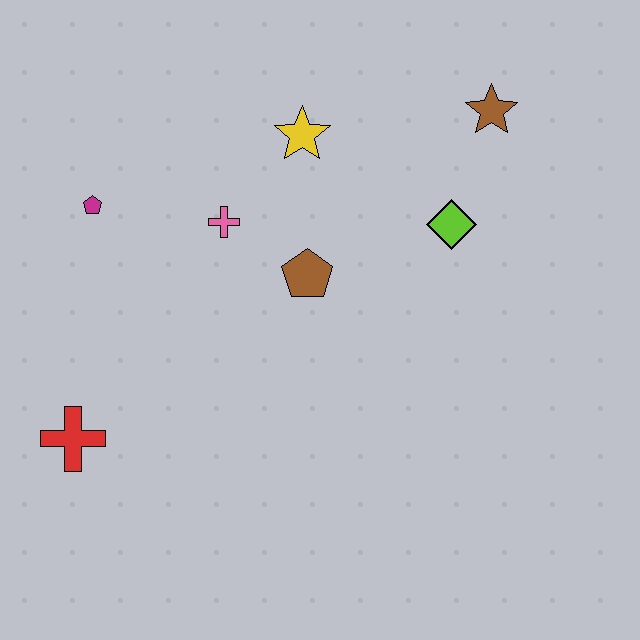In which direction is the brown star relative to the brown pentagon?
The brown star is to the right of the brown pentagon.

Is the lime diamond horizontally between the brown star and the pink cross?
Yes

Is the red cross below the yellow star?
Yes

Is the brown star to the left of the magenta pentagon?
No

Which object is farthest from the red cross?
The brown star is farthest from the red cross.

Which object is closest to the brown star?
The lime diamond is closest to the brown star.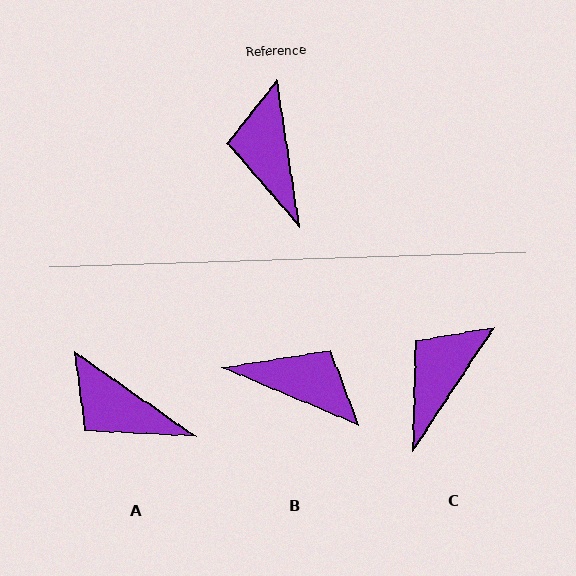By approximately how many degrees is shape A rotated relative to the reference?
Approximately 46 degrees counter-clockwise.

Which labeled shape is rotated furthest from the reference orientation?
B, about 121 degrees away.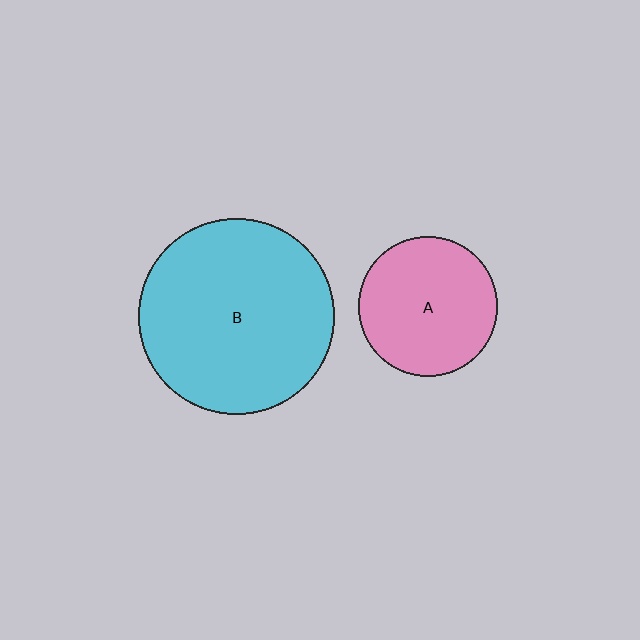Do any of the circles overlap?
No, none of the circles overlap.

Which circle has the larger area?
Circle B (cyan).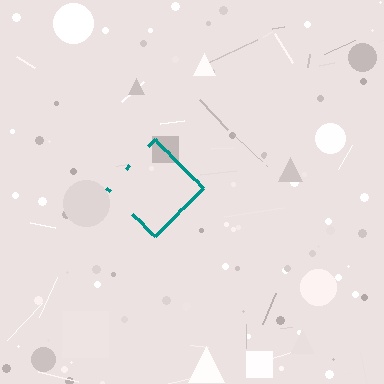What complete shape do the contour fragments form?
The contour fragments form a diamond.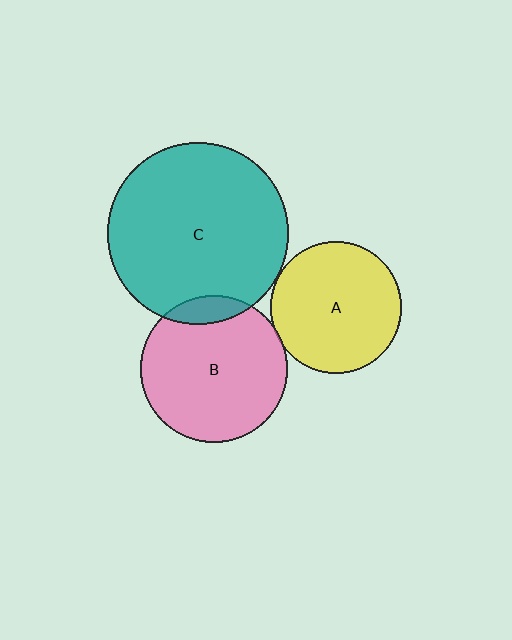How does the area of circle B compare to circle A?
Approximately 1.3 times.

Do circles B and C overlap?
Yes.